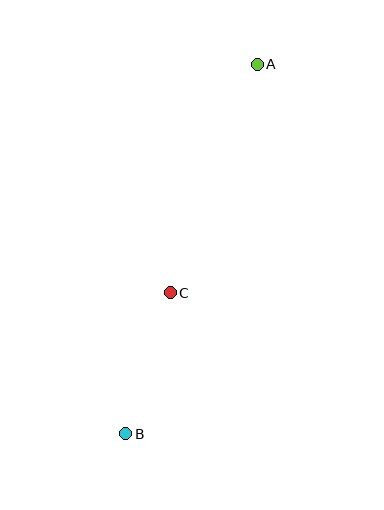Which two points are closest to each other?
Points B and C are closest to each other.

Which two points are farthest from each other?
Points A and B are farthest from each other.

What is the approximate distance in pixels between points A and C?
The distance between A and C is approximately 244 pixels.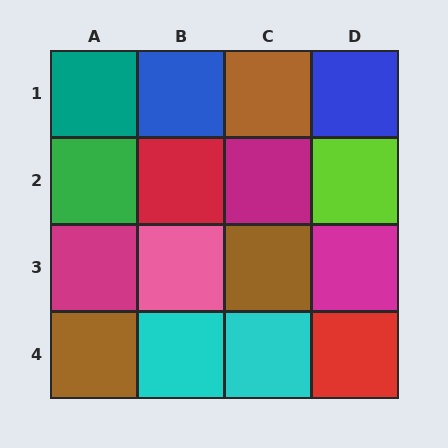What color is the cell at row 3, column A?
Magenta.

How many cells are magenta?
3 cells are magenta.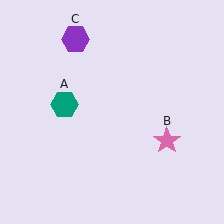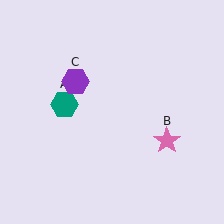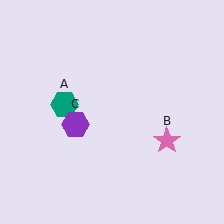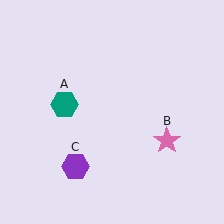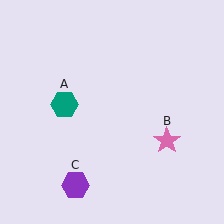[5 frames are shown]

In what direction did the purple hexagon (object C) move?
The purple hexagon (object C) moved down.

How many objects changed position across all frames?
1 object changed position: purple hexagon (object C).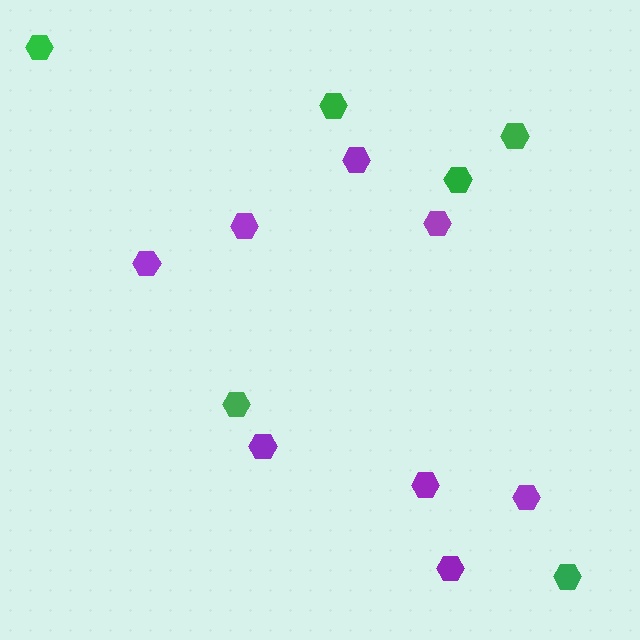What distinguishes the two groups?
There are 2 groups: one group of purple hexagons (8) and one group of green hexagons (6).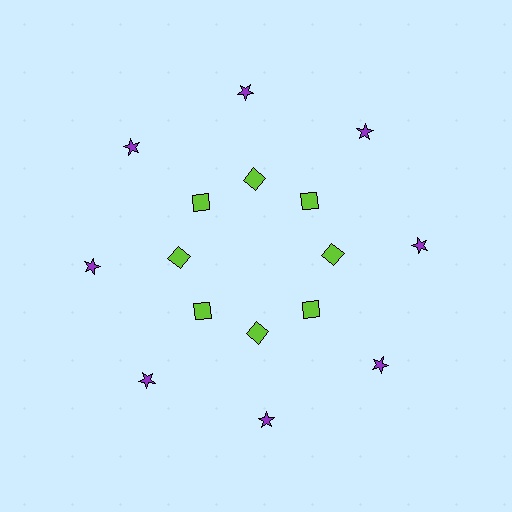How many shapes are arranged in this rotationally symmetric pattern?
There are 16 shapes, arranged in 8 groups of 2.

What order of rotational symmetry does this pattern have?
This pattern has 8-fold rotational symmetry.